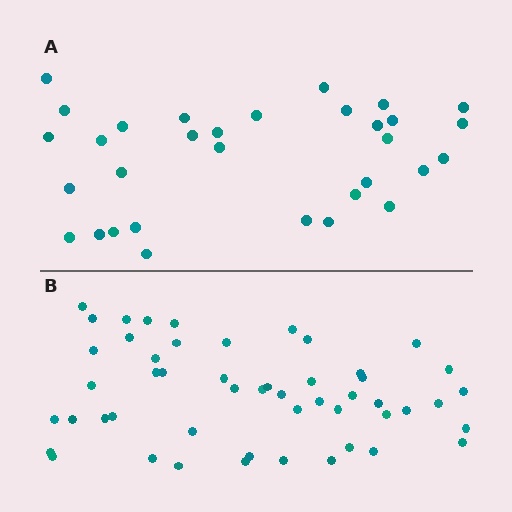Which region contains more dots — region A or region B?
Region B (the bottom region) has more dots.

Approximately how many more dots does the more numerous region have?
Region B has approximately 20 more dots than region A.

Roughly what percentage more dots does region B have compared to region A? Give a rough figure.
About 60% more.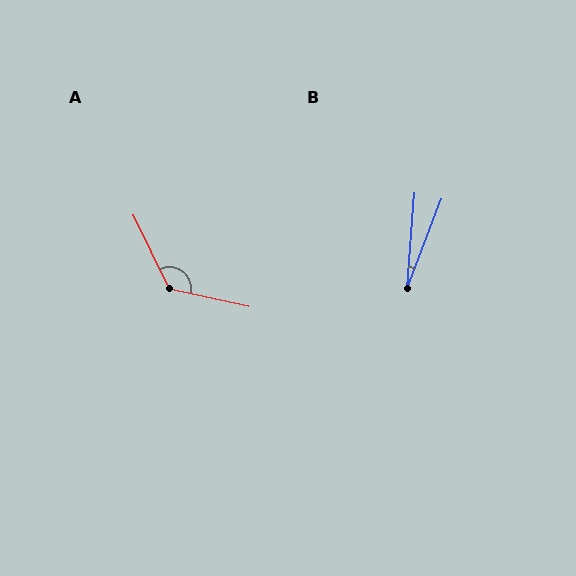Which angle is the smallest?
B, at approximately 17 degrees.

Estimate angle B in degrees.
Approximately 17 degrees.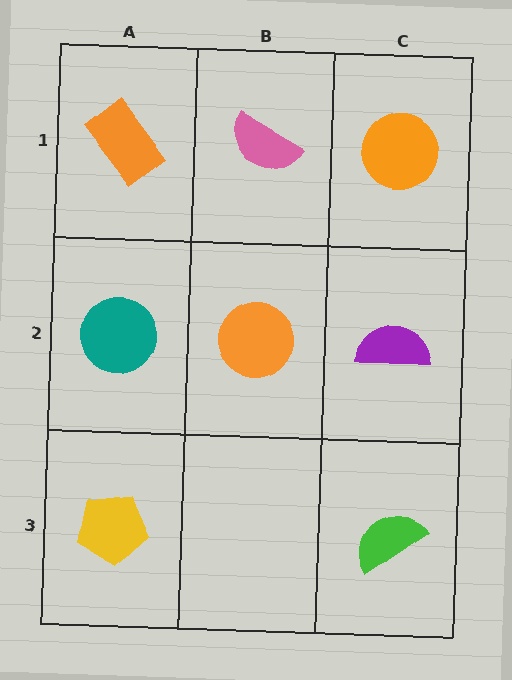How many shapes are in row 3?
2 shapes.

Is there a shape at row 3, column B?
No, that cell is empty.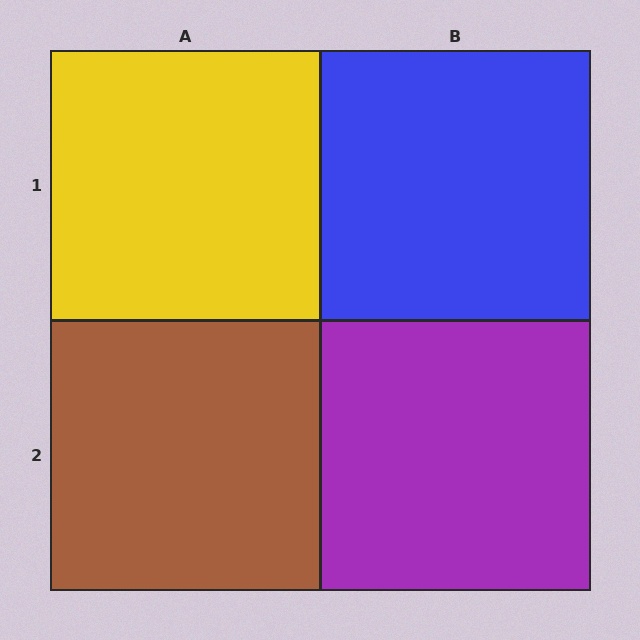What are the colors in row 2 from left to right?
Brown, purple.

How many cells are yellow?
1 cell is yellow.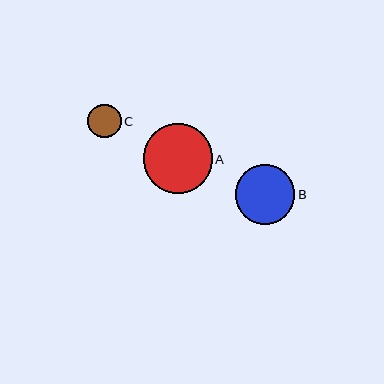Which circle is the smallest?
Circle C is the smallest with a size of approximately 33 pixels.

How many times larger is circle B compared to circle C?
Circle B is approximately 1.8 times the size of circle C.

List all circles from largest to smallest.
From largest to smallest: A, B, C.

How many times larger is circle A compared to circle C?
Circle A is approximately 2.1 times the size of circle C.